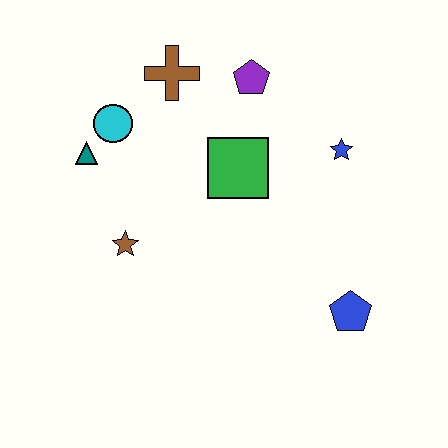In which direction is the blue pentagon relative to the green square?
The blue pentagon is below the green square.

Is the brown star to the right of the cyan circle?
Yes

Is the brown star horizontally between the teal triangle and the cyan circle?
No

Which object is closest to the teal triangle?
The cyan circle is closest to the teal triangle.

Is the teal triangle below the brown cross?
Yes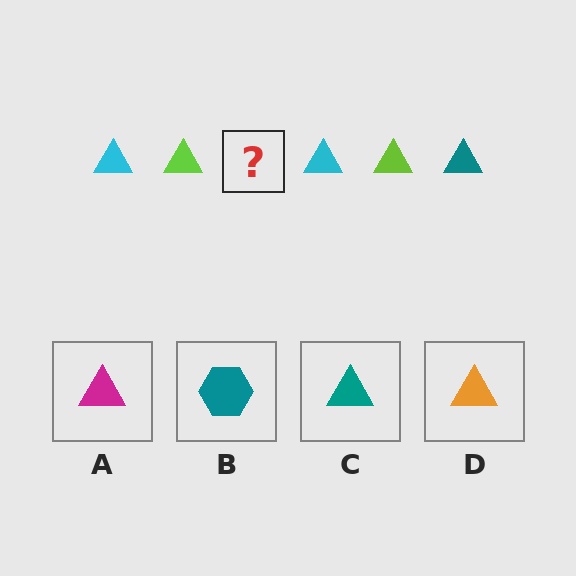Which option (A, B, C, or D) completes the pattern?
C.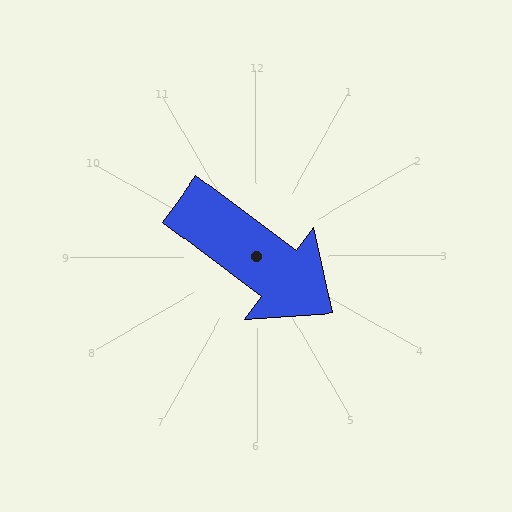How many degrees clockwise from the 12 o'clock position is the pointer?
Approximately 127 degrees.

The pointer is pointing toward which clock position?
Roughly 4 o'clock.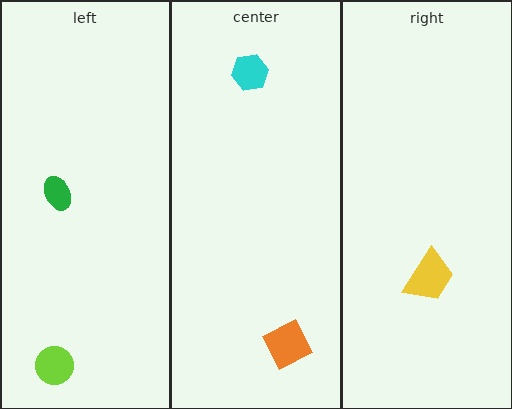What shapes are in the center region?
The orange diamond, the cyan hexagon.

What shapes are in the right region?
The yellow trapezoid.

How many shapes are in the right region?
1.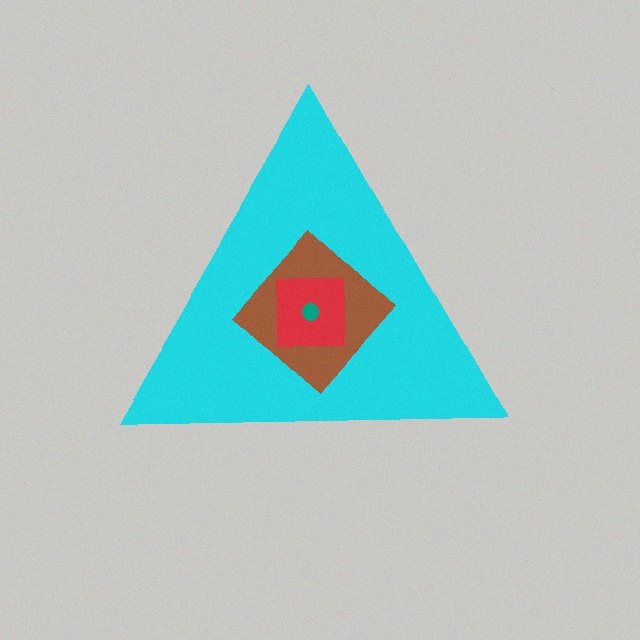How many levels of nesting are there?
4.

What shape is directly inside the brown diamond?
The red square.